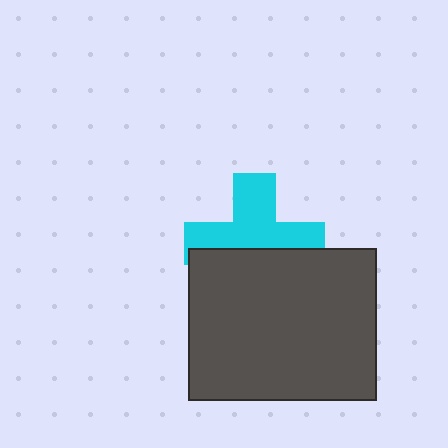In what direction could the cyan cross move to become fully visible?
The cyan cross could move up. That would shift it out from behind the dark gray rectangle entirely.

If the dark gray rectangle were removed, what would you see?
You would see the complete cyan cross.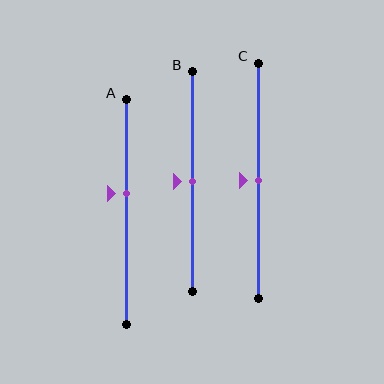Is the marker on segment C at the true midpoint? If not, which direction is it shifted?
Yes, the marker on segment C is at the true midpoint.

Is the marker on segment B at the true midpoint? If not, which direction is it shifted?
Yes, the marker on segment B is at the true midpoint.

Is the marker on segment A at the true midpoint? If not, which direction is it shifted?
No, the marker on segment A is shifted upward by about 8% of the segment length.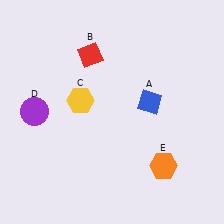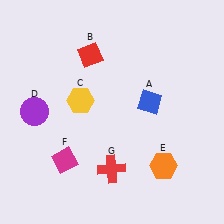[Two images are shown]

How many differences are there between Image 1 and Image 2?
There are 2 differences between the two images.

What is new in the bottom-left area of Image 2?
A magenta diamond (F) was added in the bottom-left area of Image 2.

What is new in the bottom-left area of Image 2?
A red cross (G) was added in the bottom-left area of Image 2.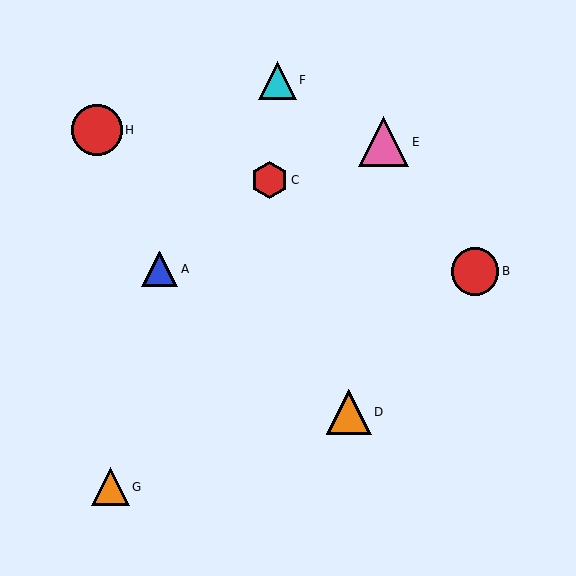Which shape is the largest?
The red circle (labeled H) is the largest.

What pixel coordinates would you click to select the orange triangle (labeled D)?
Click at (349, 412) to select the orange triangle D.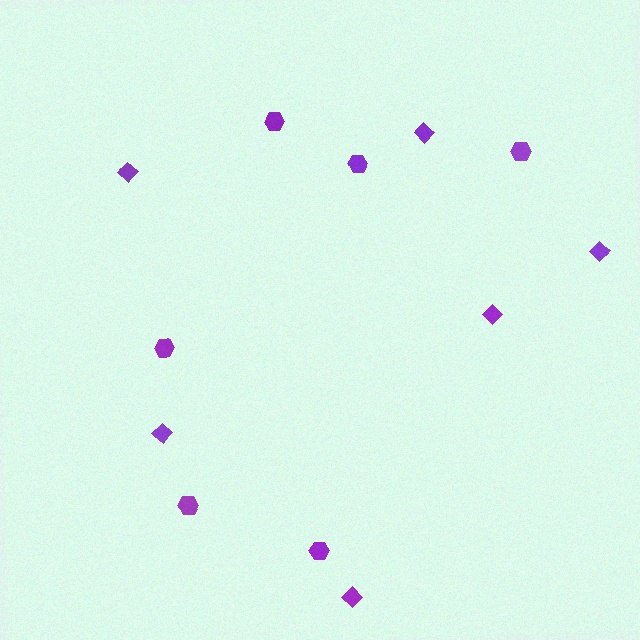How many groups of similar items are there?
There are 2 groups: one group of hexagons (6) and one group of diamonds (6).